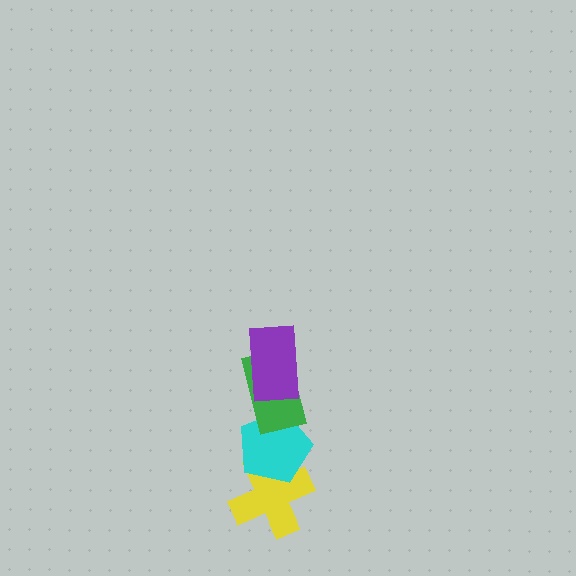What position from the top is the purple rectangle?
The purple rectangle is 1st from the top.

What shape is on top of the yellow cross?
The cyan pentagon is on top of the yellow cross.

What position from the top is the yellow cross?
The yellow cross is 4th from the top.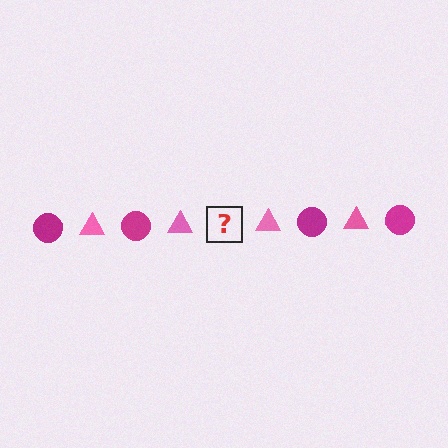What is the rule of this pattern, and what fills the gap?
The rule is that the pattern alternates between magenta circle and pink triangle. The gap should be filled with a magenta circle.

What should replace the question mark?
The question mark should be replaced with a magenta circle.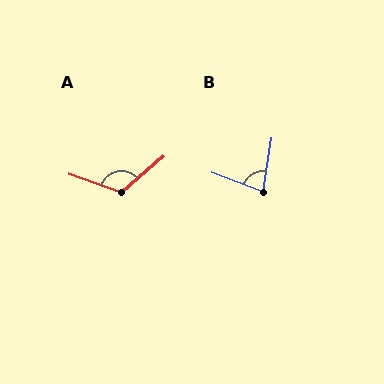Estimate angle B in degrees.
Approximately 78 degrees.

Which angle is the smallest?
B, at approximately 78 degrees.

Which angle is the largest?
A, at approximately 120 degrees.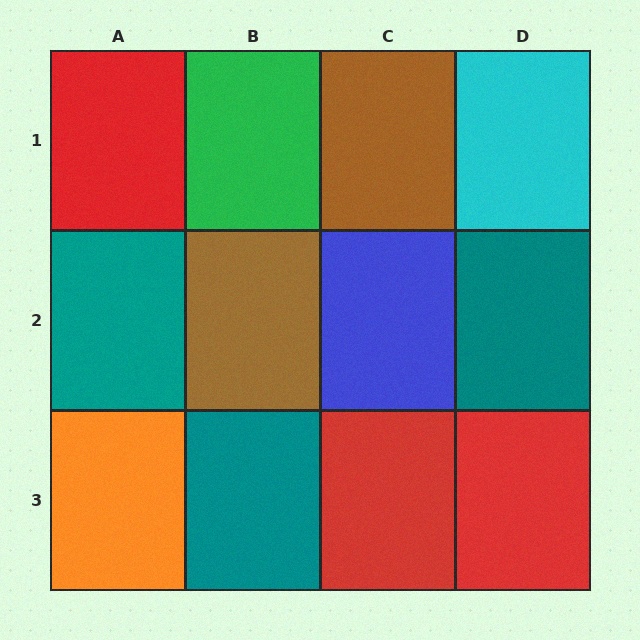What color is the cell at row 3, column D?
Red.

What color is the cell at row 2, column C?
Blue.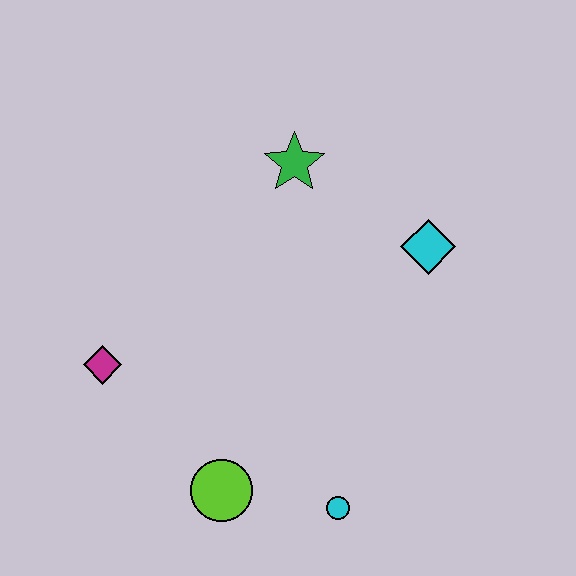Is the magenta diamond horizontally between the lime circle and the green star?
No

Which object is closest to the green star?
The cyan diamond is closest to the green star.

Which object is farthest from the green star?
The cyan circle is farthest from the green star.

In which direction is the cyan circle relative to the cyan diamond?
The cyan circle is below the cyan diamond.